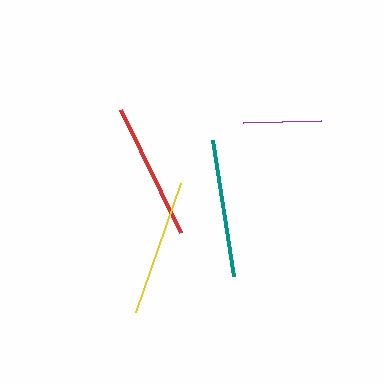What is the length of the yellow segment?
The yellow segment is approximately 136 pixels long.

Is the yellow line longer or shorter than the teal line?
The teal line is longer than the yellow line.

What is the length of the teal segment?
The teal segment is approximately 137 pixels long.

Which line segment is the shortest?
The purple line is the shortest at approximately 78 pixels.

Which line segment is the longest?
The teal line is the longest at approximately 137 pixels.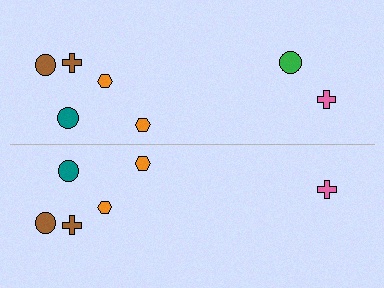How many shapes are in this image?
There are 13 shapes in this image.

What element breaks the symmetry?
A green circle is missing from the bottom side.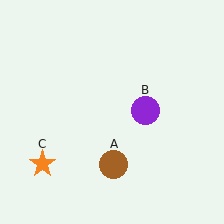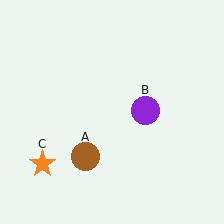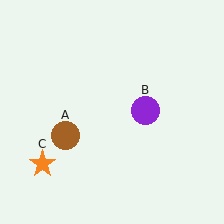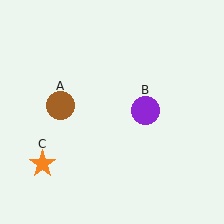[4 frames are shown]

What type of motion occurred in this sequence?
The brown circle (object A) rotated clockwise around the center of the scene.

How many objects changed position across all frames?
1 object changed position: brown circle (object A).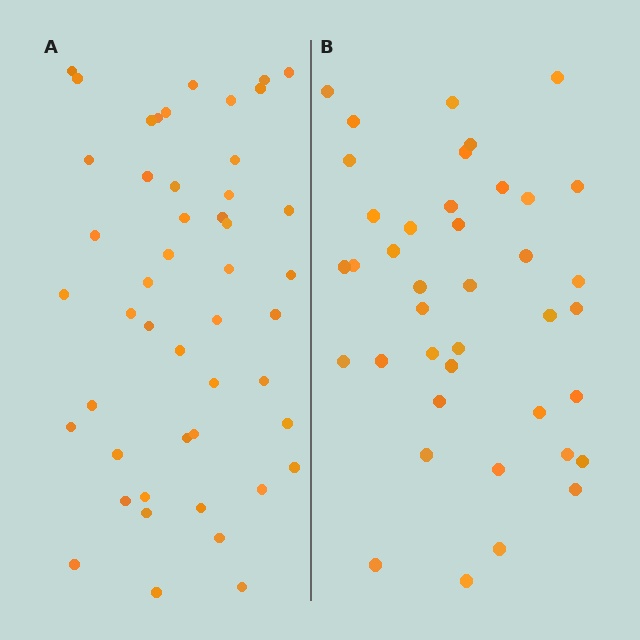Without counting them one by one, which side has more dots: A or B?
Region A (the left region) has more dots.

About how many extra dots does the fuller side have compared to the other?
Region A has roughly 8 or so more dots than region B.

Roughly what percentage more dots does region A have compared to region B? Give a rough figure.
About 20% more.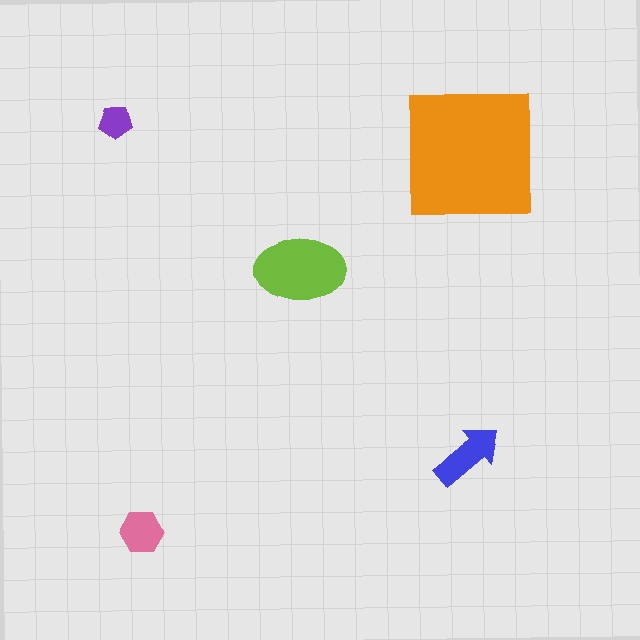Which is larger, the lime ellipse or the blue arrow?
The lime ellipse.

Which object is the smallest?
The purple pentagon.